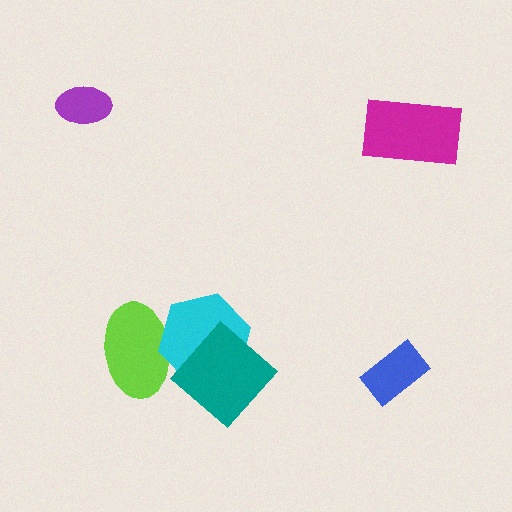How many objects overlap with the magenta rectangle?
0 objects overlap with the magenta rectangle.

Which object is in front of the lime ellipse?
The cyan hexagon is in front of the lime ellipse.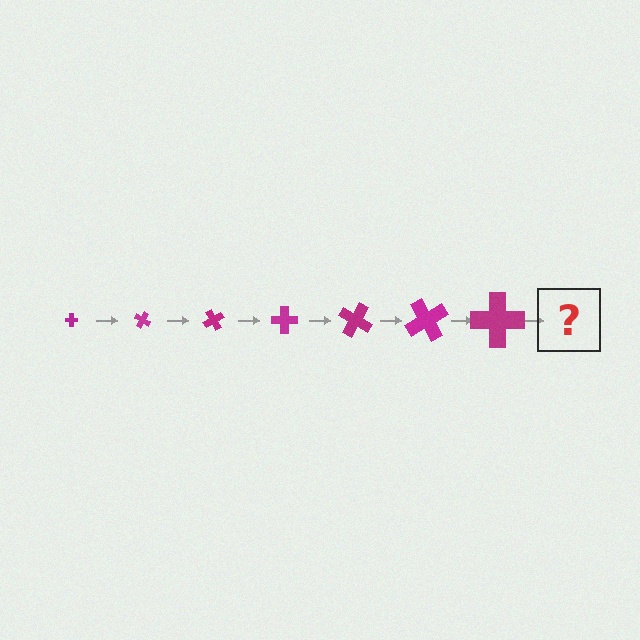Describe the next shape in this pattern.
It should be a cross, larger than the previous one and rotated 210 degrees from the start.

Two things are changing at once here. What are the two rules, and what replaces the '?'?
The two rules are that the cross grows larger each step and it rotates 30 degrees each step. The '?' should be a cross, larger than the previous one and rotated 210 degrees from the start.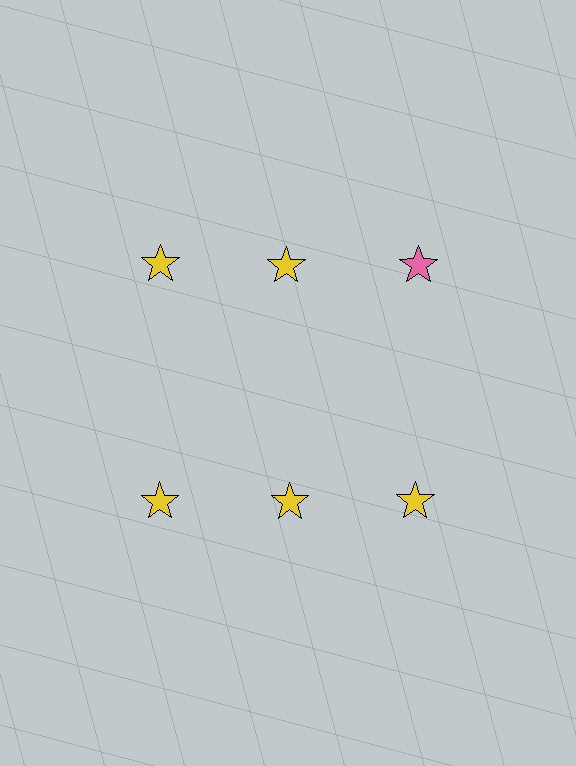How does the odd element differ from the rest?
It has a different color: pink instead of yellow.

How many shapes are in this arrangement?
There are 6 shapes arranged in a grid pattern.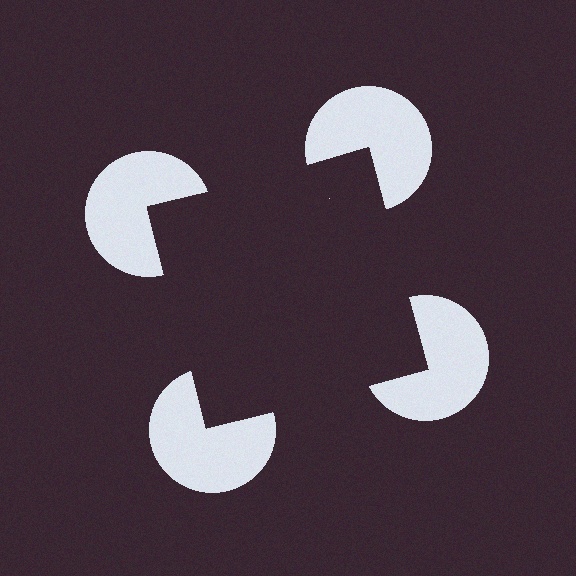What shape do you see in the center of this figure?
An illusory square — its edges are inferred from the aligned wedge cuts in the pac-man discs, not physically drawn.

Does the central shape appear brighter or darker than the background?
It typically appears slightly darker than the background, even though no actual brightness change is drawn.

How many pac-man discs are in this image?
There are 4 — one at each vertex of the illusory square.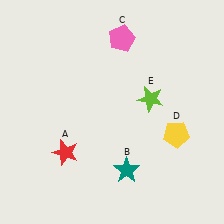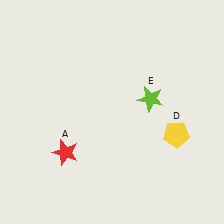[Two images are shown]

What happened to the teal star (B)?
The teal star (B) was removed in Image 2. It was in the bottom-right area of Image 1.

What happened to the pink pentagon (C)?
The pink pentagon (C) was removed in Image 2. It was in the top-right area of Image 1.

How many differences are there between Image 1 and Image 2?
There are 2 differences between the two images.